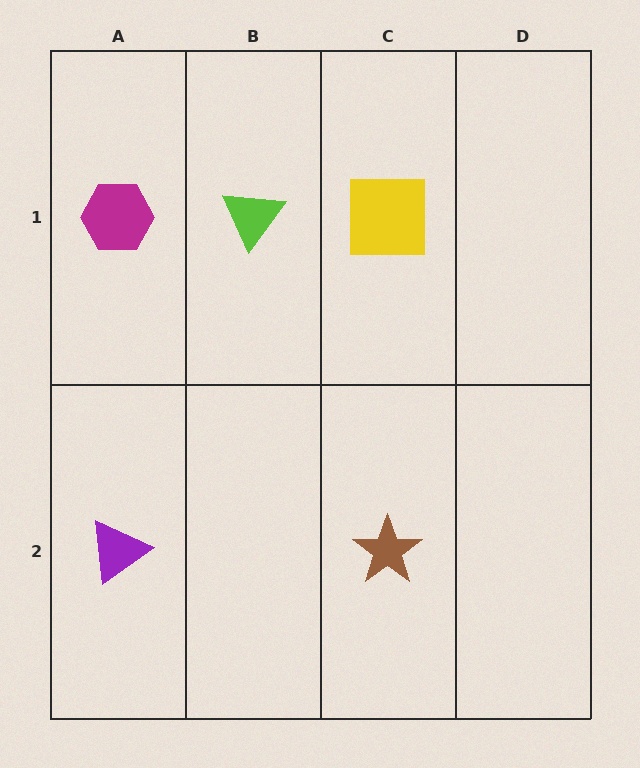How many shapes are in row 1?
3 shapes.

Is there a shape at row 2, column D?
No, that cell is empty.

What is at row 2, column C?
A brown star.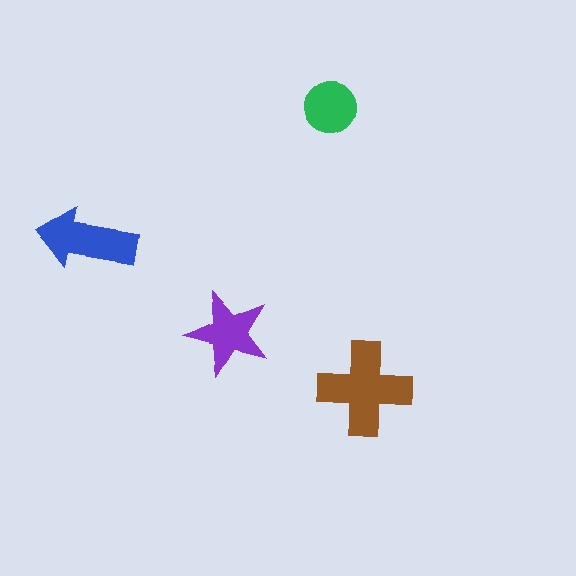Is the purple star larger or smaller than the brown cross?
Smaller.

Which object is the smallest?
The green circle.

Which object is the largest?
The brown cross.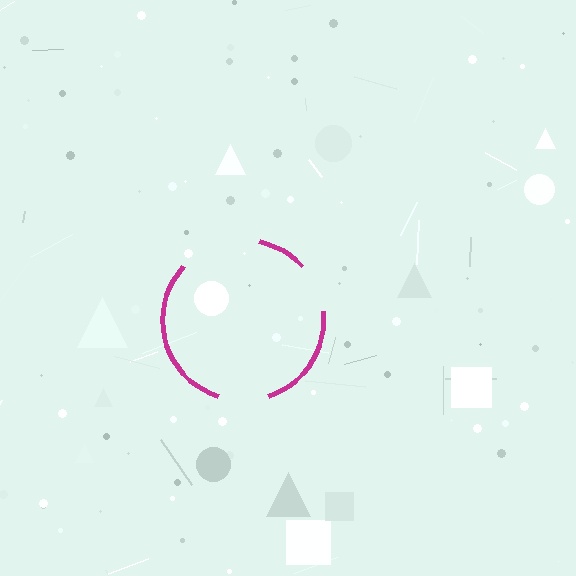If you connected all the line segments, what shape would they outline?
They would outline a circle.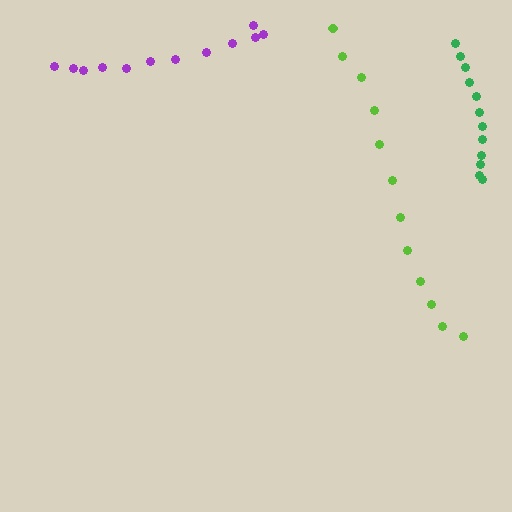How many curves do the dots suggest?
There are 3 distinct paths.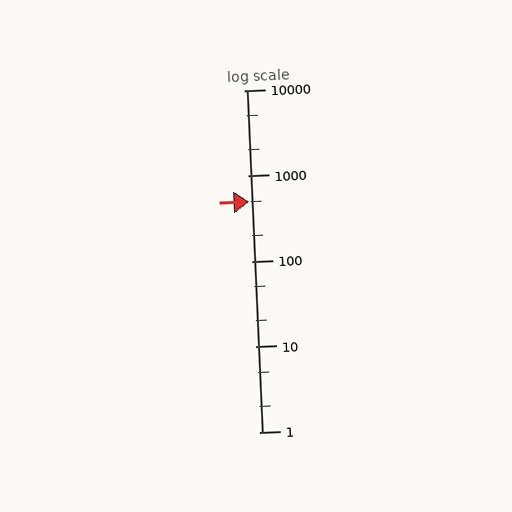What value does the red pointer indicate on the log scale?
The pointer indicates approximately 500.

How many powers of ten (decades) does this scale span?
The scale spans 4 decades, from 1 to 10000.